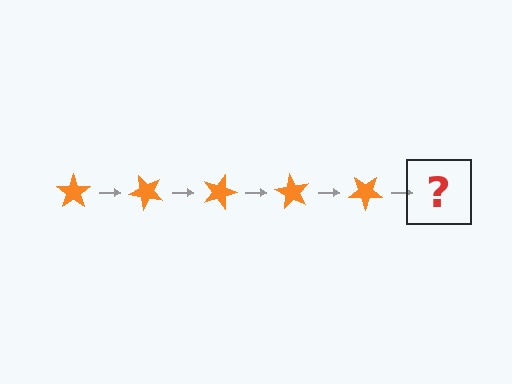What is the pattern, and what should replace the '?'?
The pattern is that the star rotates 45 degrees each step. The '?' should be an orange star rotated 225 degrees.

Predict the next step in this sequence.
The next step is an orange star rotated 225 degrees.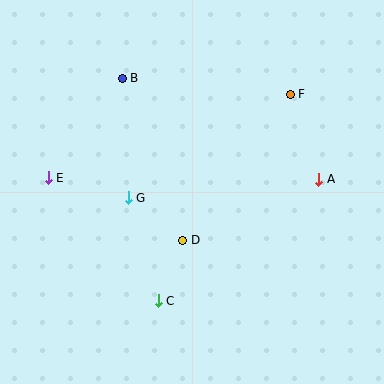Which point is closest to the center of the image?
Point D at (183, 240) is closest to the center.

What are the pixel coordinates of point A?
Point A is at (319, 179).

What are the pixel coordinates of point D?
Point D is at (183, 240).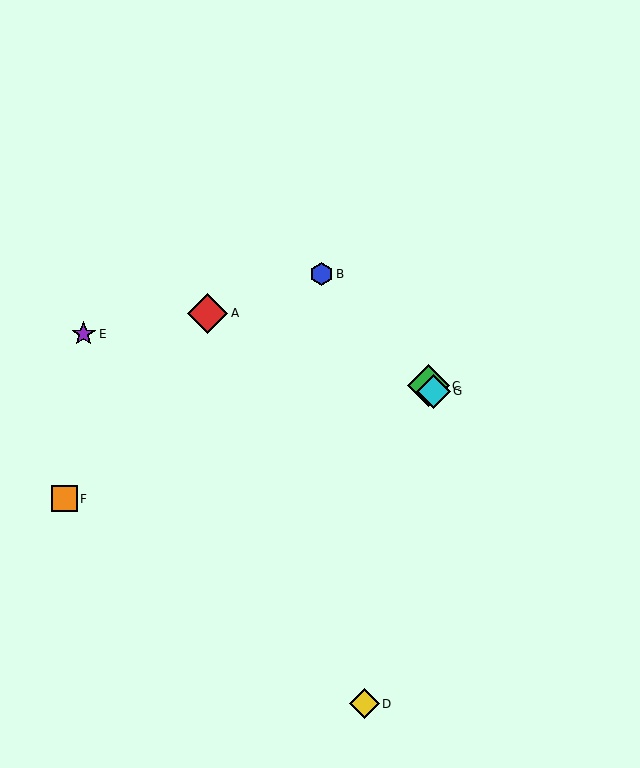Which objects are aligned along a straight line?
Objects B, C, G are aligned along a straight line.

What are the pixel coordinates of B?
Object B is at (321, 274).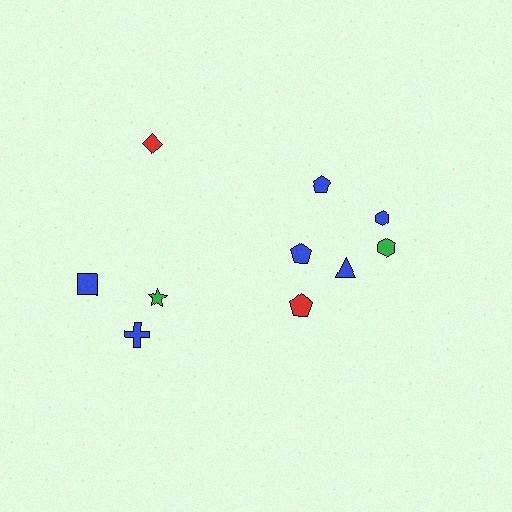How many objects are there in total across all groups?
There are 10 objects.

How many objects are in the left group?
There are 4 objects.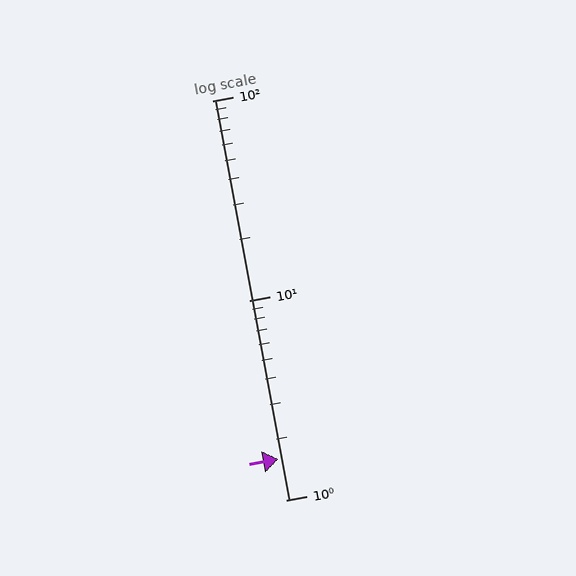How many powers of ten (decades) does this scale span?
The scale spans 2 decades, from 1 to 100.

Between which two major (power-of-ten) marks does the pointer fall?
The pointer is between 1 and 10.